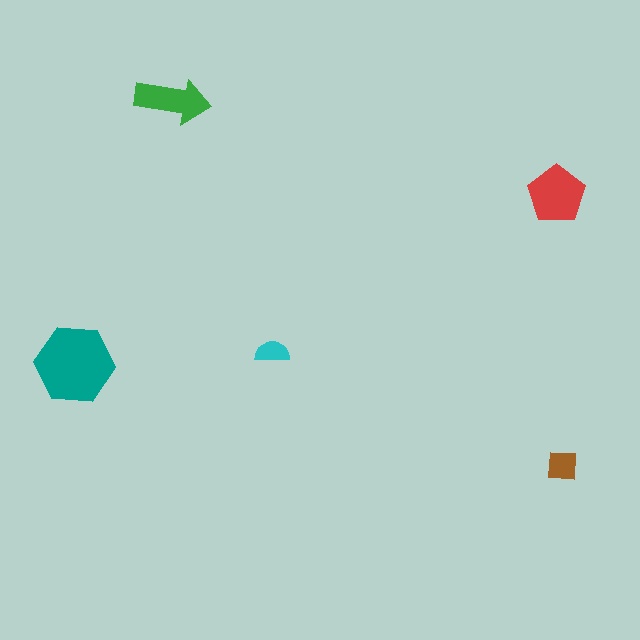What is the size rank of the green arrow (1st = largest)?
3rd.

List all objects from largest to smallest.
The teal hexagon, the red pentagon, the green arrow, the brown square, the cyan semicircle.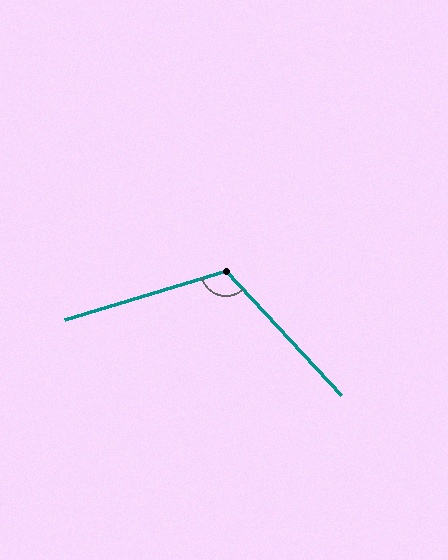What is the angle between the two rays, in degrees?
Approximately 116 degrees.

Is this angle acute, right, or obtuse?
It is obtuse.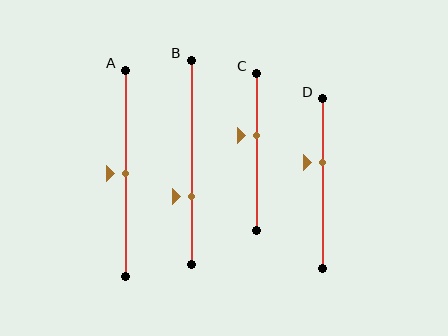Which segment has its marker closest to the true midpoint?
Segment A has its marker closest to the true midpoint.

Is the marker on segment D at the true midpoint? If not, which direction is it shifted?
No, the marker on segment D is shifted upward by about 13% of the segment length.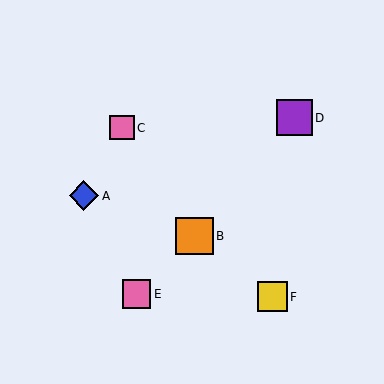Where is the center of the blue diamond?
The center of the blue diamond is at (84, 196).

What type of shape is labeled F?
Shape F is a yellow square.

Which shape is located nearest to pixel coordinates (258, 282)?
The yellow square (labeled F) at (272, 297) is nearest to that location.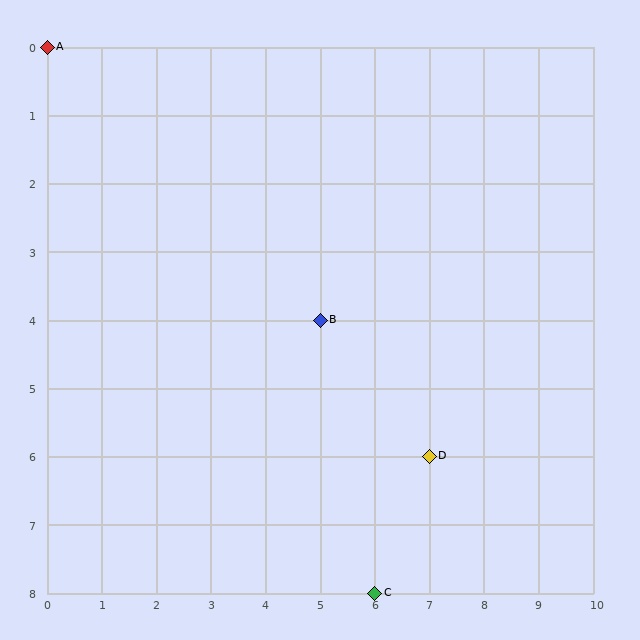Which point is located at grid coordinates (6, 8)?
Point C is at (6, 8).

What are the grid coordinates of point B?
Point B is at grid coordinates (5, 4).